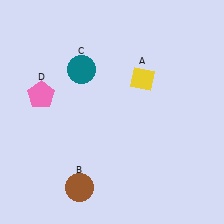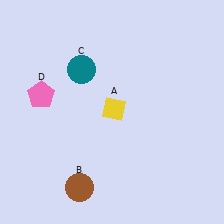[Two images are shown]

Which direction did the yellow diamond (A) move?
The yellow diamond (A) moved down.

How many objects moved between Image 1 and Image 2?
1 object moved between the two images.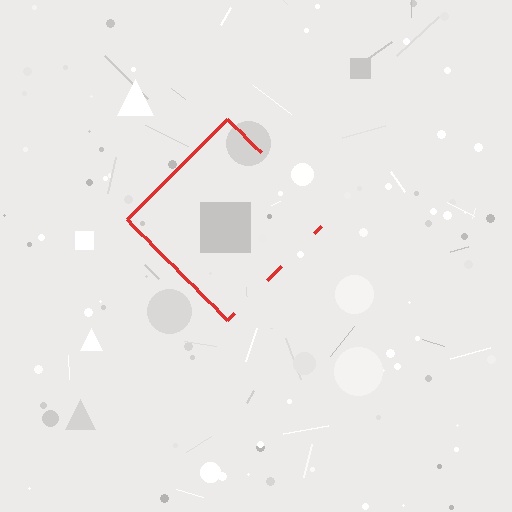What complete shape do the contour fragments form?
The contour fragments form a diamond.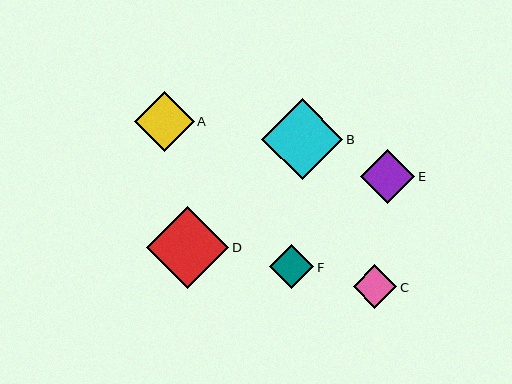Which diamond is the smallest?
Diamond C is the smallest with a size of approximately 44 pixels.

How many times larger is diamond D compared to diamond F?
Diamond D is approximately 1.9 times the size of diamond F.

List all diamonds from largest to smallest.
From largest to smallest: D, B, A, E, F, C.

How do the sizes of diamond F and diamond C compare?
Diamond F and diamond C are approximately the same size.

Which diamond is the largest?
Diamond D is the largest with a size of approximately 82 pixels.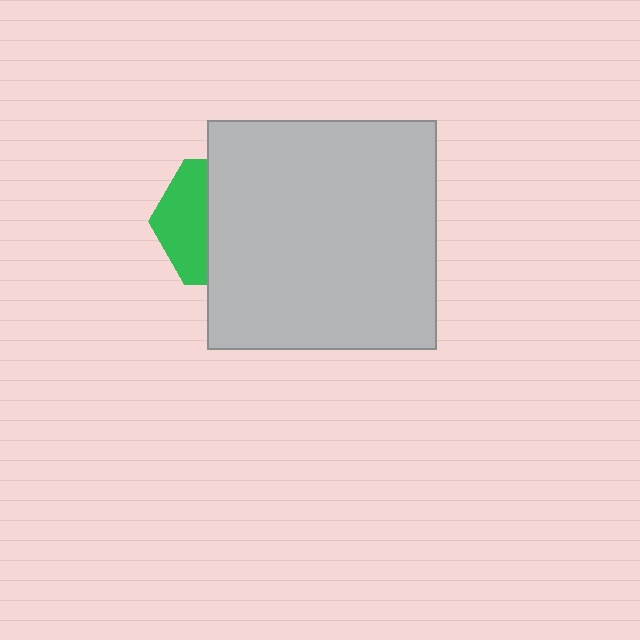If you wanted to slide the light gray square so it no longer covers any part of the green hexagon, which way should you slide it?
Slide it right — that is the most direct way to separate the two shapes.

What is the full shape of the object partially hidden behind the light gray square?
The partially hidden object is a green hexagon.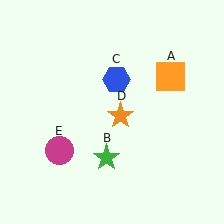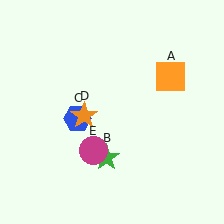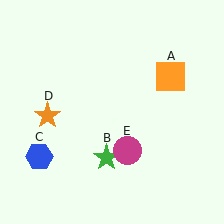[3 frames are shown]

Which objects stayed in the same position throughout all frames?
Orange square (object A) and green star (object B) remained stationary.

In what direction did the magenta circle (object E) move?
The magenta circle (object E) moved right.